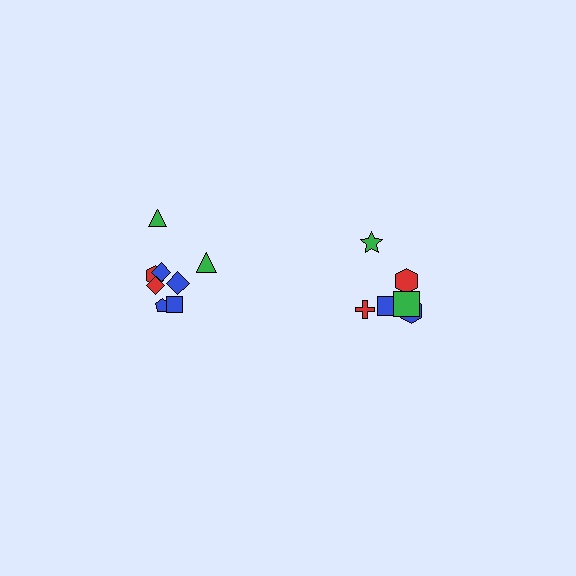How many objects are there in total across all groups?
There are 14 objects.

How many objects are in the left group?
There are 8 objects.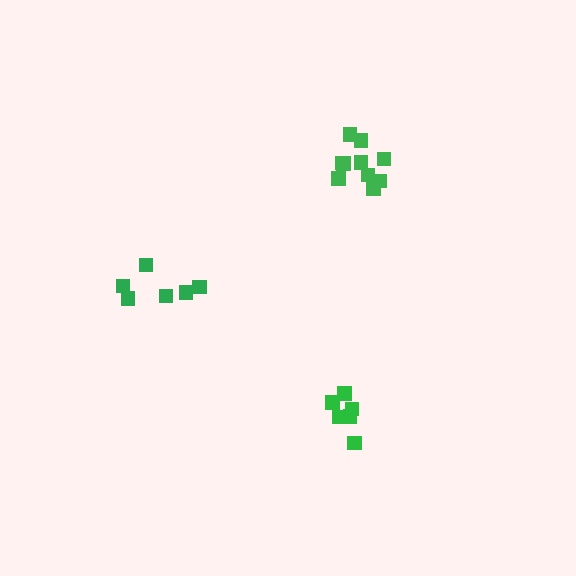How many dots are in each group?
Group 1: 11 dots, Group 2: 6 dots, Group 3: 6 dots (23 total).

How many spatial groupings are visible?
There are 3 spatial groupings.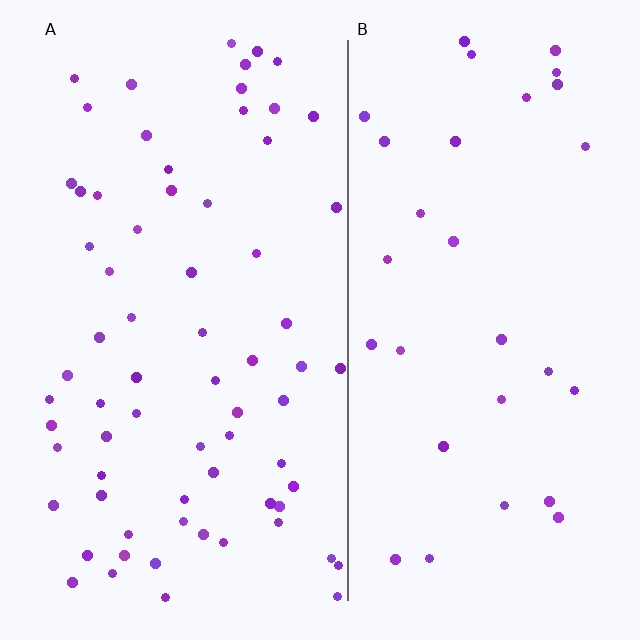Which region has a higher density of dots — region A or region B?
A (the left).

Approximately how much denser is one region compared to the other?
Approximately 2.2× — region A over region B.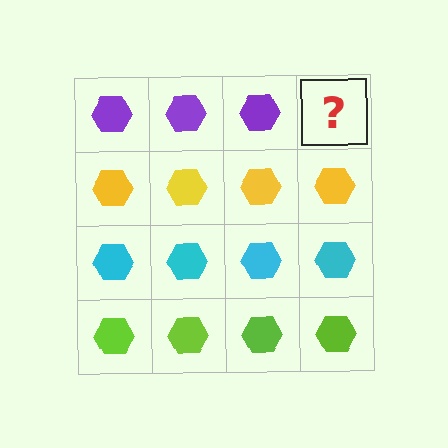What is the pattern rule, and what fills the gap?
The rule is that each row has a consistent color. The gap should be filled with a purple hexagon.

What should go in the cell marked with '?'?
The missing cell should contain a purple hexagon.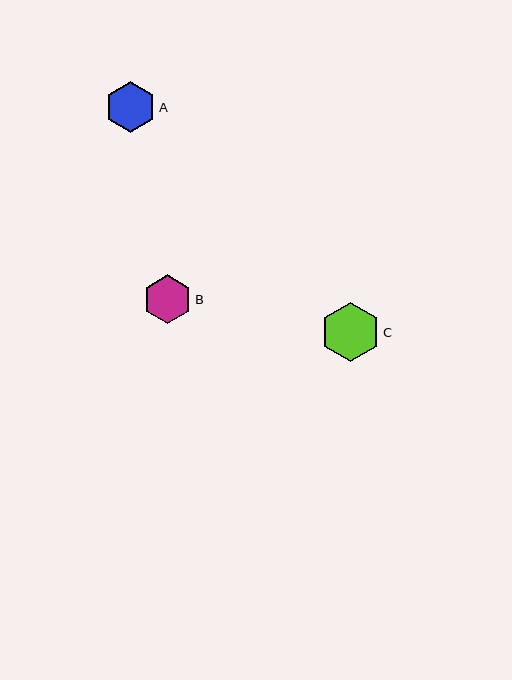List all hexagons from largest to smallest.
From largest to smallest: C, A, B.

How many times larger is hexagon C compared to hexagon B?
Hexagon C is approximately 1.2 times the size of hexagon B.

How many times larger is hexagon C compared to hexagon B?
Hexagon C is approximately 1.2 times the size of hexagon B.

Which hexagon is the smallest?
Hexagon B is the smallest with a size of approximately 49 pixels.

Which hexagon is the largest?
Hexagon C is the largest with a size of approximately 60 pixels.